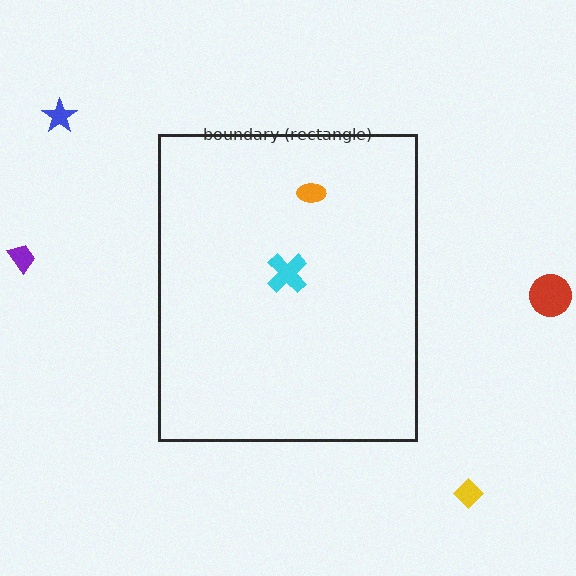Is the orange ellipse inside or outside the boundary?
Inside.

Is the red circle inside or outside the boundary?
Outside.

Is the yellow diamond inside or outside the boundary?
Outside.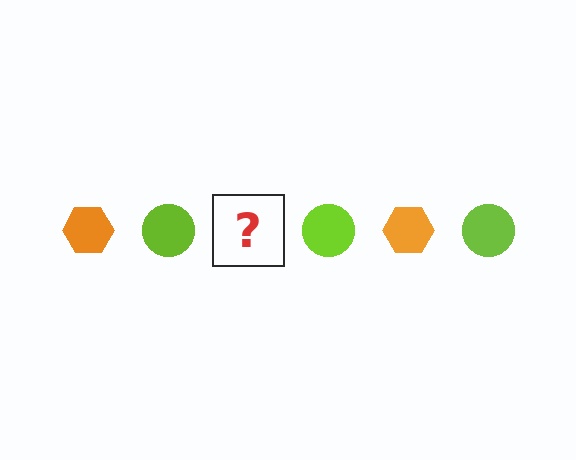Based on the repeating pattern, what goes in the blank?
The blank should be an orange hexagon.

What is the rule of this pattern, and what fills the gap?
The rule is that the pattern alternates between orange hexagon and lime circle. The gap should be filled with an orange hexagon.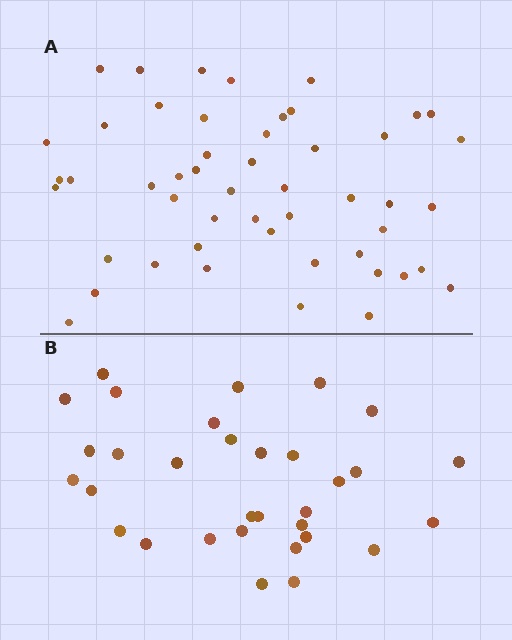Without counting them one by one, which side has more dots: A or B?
Region A (the top region) has more dots.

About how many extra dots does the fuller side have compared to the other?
Region A has approximately 20 more dots than region B.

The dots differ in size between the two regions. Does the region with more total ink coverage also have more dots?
No. Region B has more total ink coverage because its dots are larger, but region A actually contains more individual dots. Total area can be misleading — the number of items is what matters here.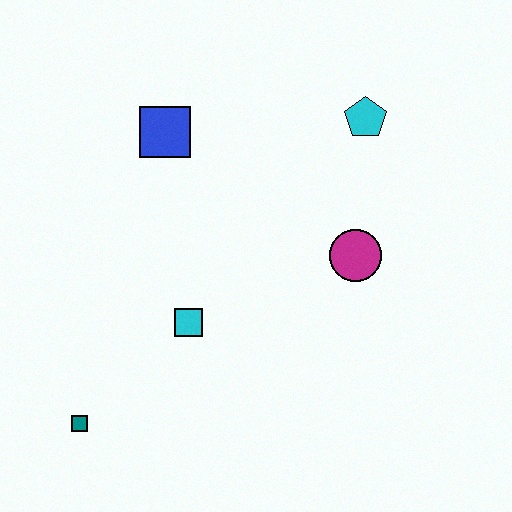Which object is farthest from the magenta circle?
The teal square is farthest from the magenta circle.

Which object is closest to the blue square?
The cyan square is closest to the blue square.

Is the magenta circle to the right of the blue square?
Yes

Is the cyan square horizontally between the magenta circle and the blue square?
Yes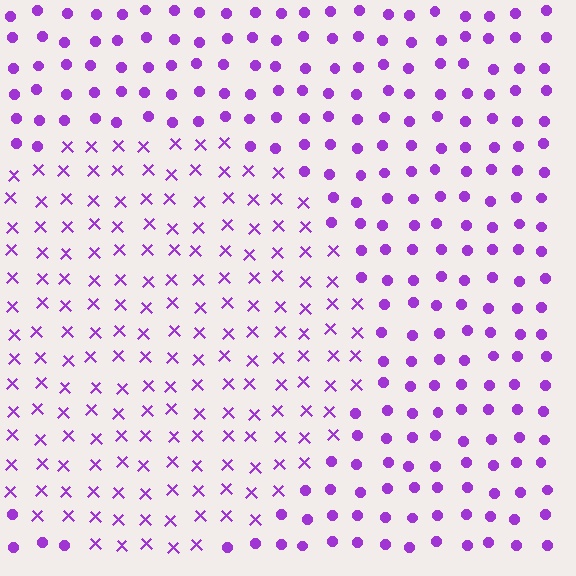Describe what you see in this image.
The image is filled with small purple elements arranged in a uniform grid. A circle-shaped region contains X marks, while the surrounding area contains circles. The boundary is defined purely by the change in element shape.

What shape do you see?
I see a circle.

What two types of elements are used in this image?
The image uses X marks inside the circle region and circles outside it.